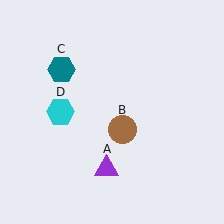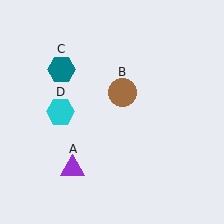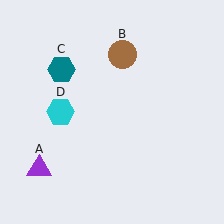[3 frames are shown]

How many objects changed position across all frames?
2 objects changed position: purple triangle (object A), brown circle (object B).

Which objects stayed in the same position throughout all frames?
Teal hexagon (object C) and cyan hexagon (object D) remained stationary.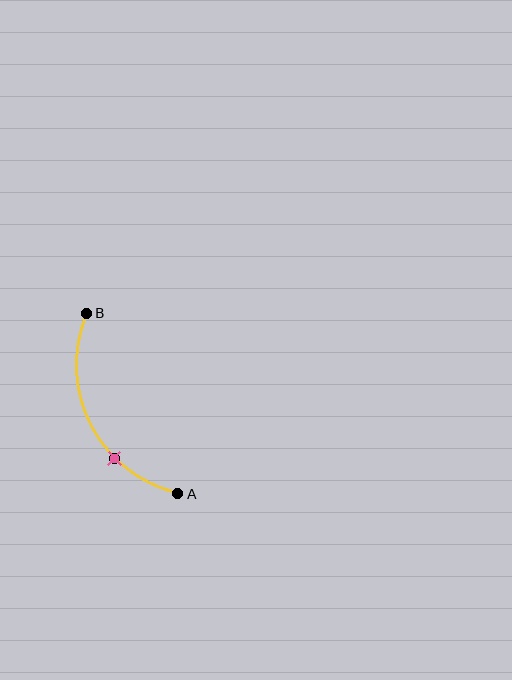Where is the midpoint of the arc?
The arc midpoint is the point on the curve farthest from the straight line joining A and B. It sits to the left of that line.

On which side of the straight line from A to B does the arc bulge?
The arc bulges to the left of the straight line connecting A and B.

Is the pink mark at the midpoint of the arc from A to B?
No. The pink mark lies on the arc but is closer to endpoint A. The arc midpoint would be at the point on the curve equidistant along the arc from both A and B.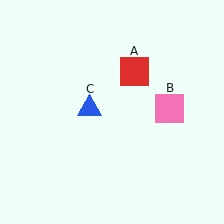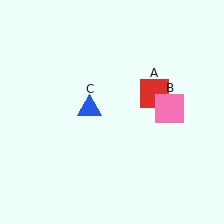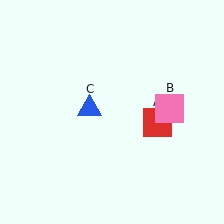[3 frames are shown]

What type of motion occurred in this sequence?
The red square (object A) rotated clockwise around the center of the scene.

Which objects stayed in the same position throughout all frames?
Pink square (object B) and blue triangle (object C) remained stationary.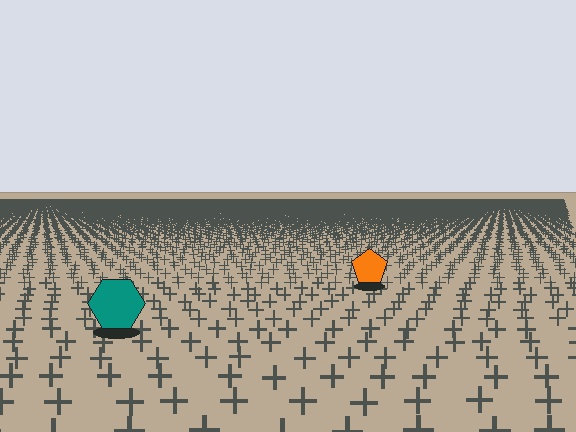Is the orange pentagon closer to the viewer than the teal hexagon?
No. The teal hexagon is closer — you can tell from the texture gradient: the ground texture is coarser near it.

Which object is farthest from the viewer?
The orange pentagon is farthest from the viewer. It appears smaller and the ground texture around it is denser.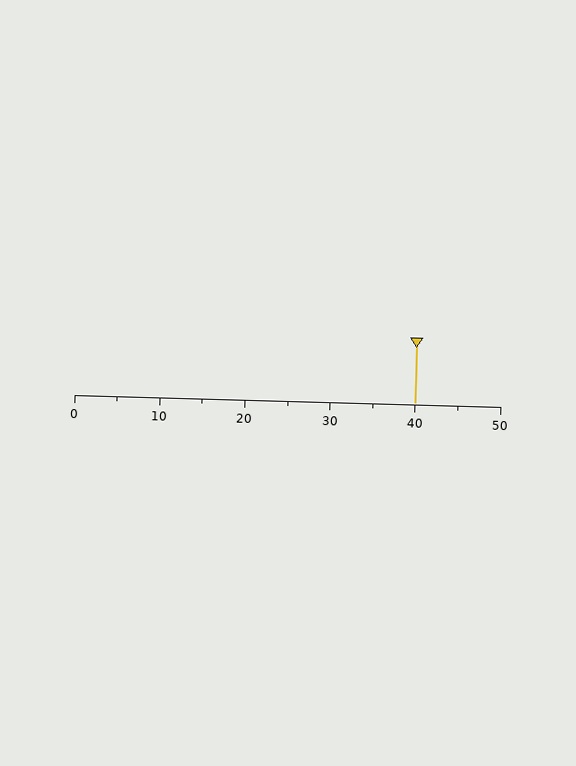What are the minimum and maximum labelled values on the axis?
The axis runs from 0 to 50.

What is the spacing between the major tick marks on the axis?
The major ticks are spaced 10 apart.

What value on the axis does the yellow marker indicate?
The marker indicates approximately 40.